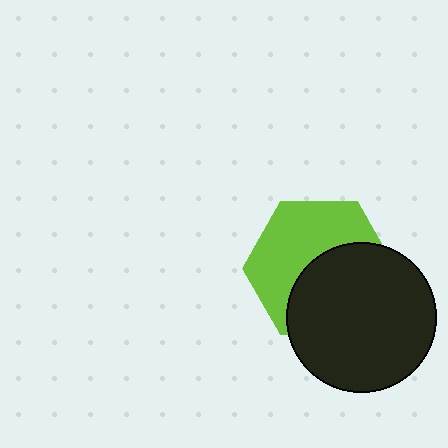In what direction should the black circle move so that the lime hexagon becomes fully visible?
The black circle should move down. That is the shortest direction to clear the overlap and leave the lime hexagon fully visible.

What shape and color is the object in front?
The object in front is a black circle.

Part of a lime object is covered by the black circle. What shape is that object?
It is a hexagon.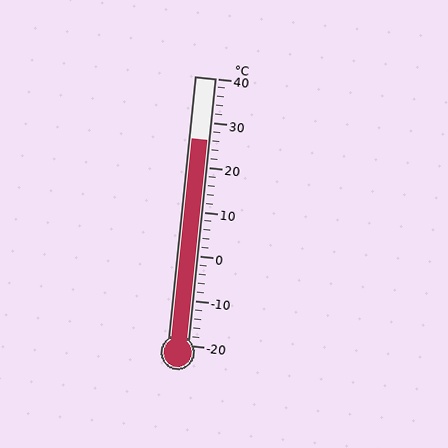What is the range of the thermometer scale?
The thermometer scale ranges from -20°C to 40°C.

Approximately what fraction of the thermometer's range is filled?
The thermometer is filled to approximately 75% of its range.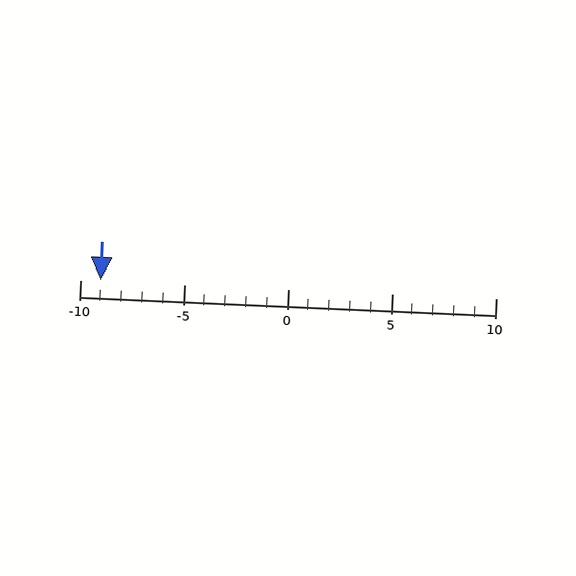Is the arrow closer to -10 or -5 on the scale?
The arrow is closer to -10.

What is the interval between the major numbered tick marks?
The major tick marks are spaced 5 units apart.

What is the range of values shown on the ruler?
The ruler shows values from -10 to 10.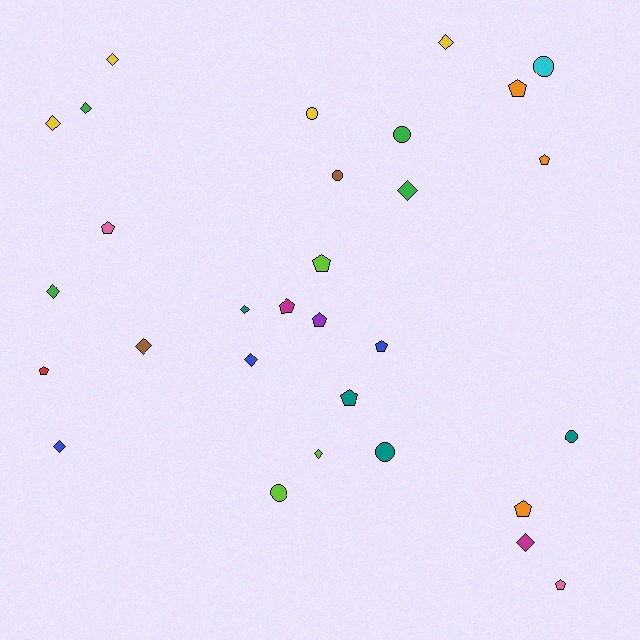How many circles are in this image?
There are 7 circles.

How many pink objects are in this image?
There are 2 pink objects.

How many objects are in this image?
There are 30 objects.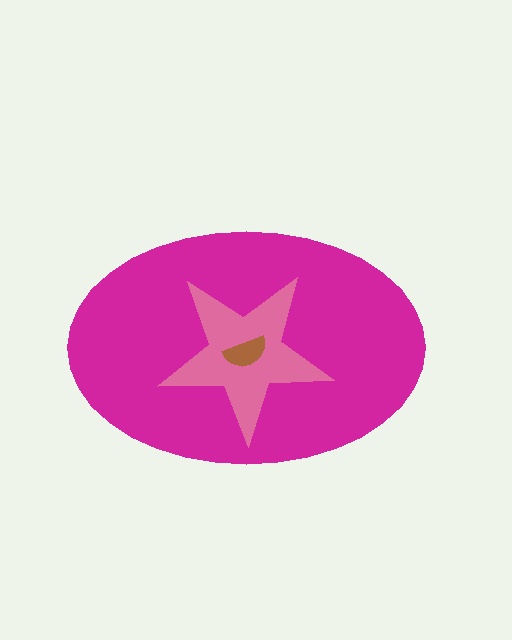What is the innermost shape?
The brown semicircle.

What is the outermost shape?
The magenta ellipse.